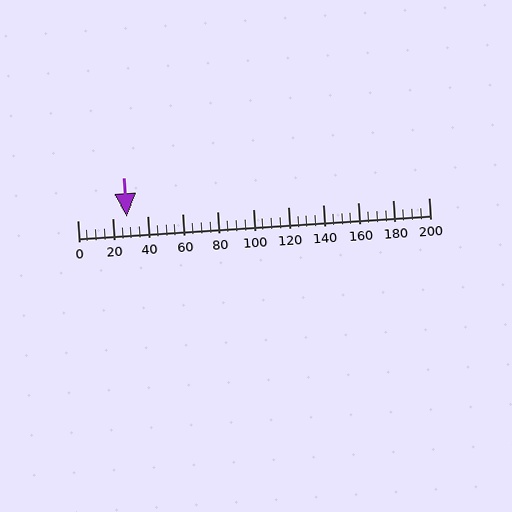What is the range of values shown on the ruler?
The ruler shows values from 0 to 200.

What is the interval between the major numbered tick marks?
The major tick marks are spaced 20 units apart.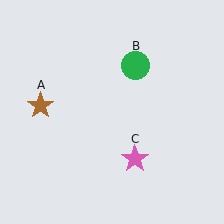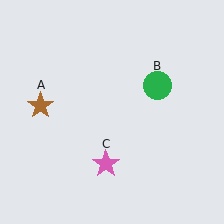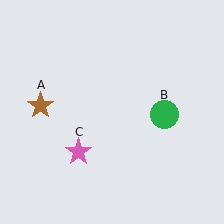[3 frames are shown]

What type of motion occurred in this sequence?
The green circle (object B), pink star (object C) rotated clockwise around the center of the scene.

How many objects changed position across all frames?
2 objects changed position: green circle (object B), pink star (object C).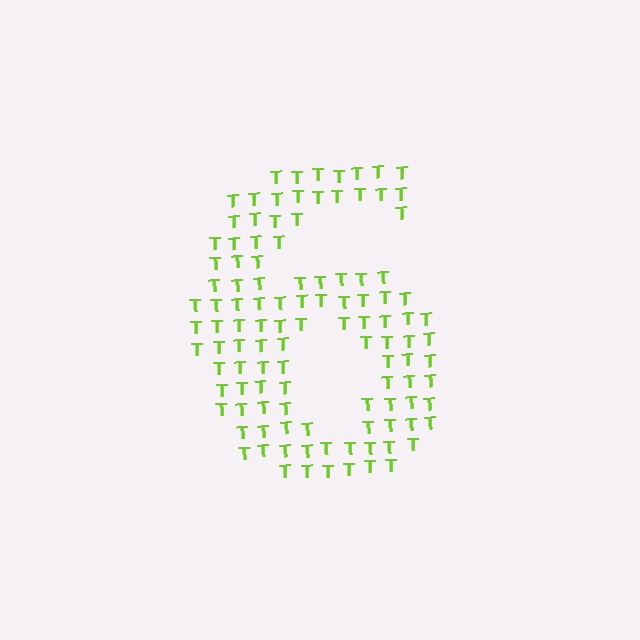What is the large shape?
The large shape is the digit 6.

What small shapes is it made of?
It is made of small letter T's.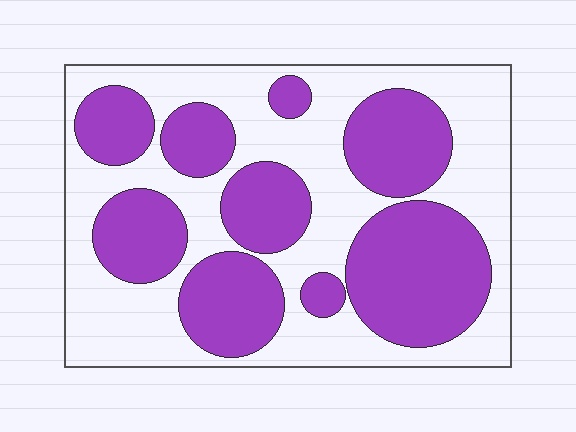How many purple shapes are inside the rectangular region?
9.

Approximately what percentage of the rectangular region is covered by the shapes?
Approximately 45%.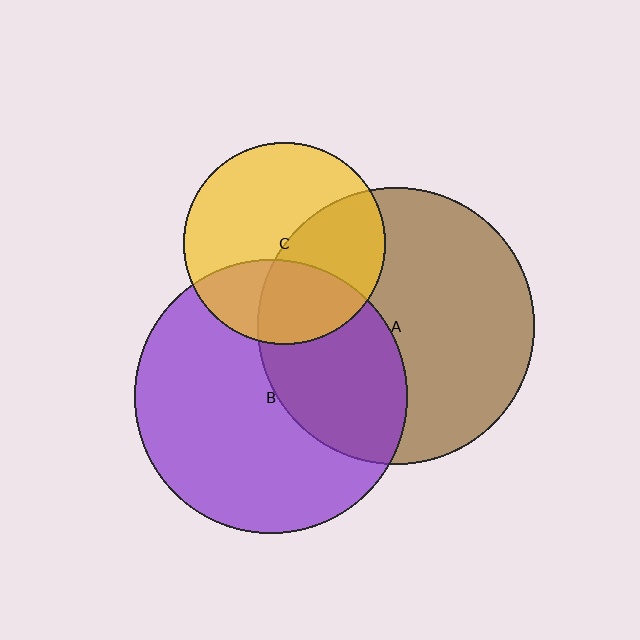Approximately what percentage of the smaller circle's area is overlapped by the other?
Approximately 40%.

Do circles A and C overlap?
Yes.